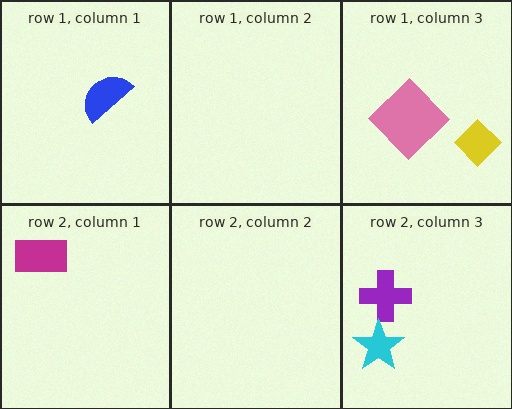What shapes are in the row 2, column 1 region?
The magenta rectangle.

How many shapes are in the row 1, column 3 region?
2.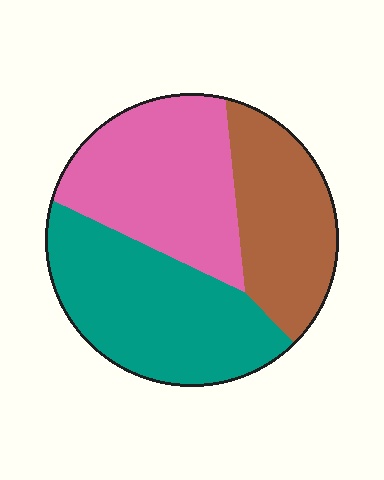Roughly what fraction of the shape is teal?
Teal covers roughly 40% of the shape.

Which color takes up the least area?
Brown, at roughly 25%.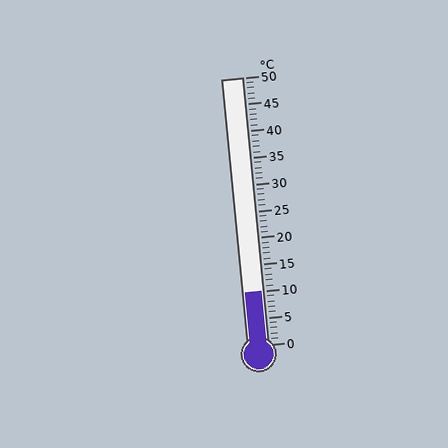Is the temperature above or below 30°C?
The temperature is below 30°C.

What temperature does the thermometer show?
The thermometer shows approximately 10°C.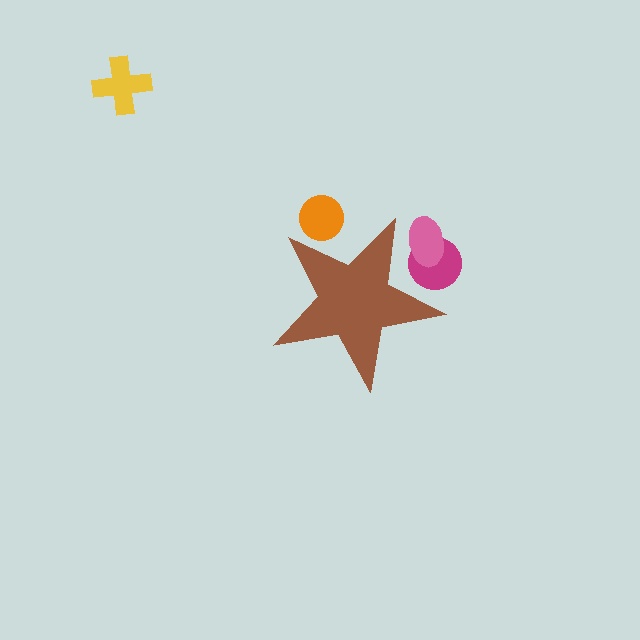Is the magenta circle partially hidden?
Yes, the magenta circle is partially hidden behind the brown star.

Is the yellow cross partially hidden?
No, the yellow cross is fully visible.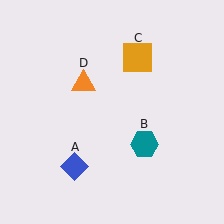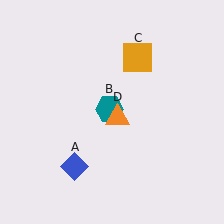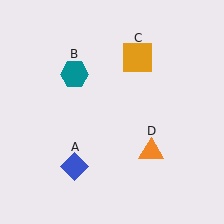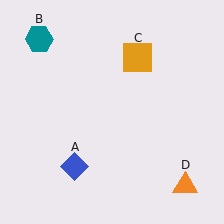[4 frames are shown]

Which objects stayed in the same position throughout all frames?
Blue diamond (object A) and orange square (object C) remained stationary.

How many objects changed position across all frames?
2 objects changed position: teal hexagon (object B), orange triangle (object D).